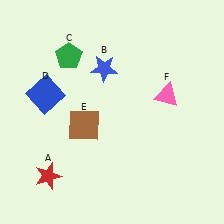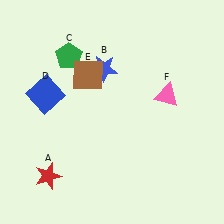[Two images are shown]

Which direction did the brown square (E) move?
The brown square (E) moved up.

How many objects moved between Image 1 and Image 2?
1 object moved between the two images.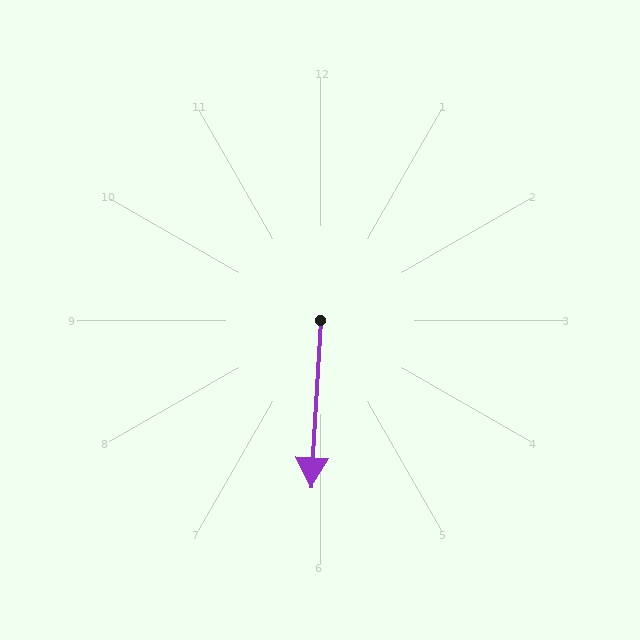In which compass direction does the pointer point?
South.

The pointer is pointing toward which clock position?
Roughly 6 o'clock.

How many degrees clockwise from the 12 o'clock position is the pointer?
Approximately 183 degrees.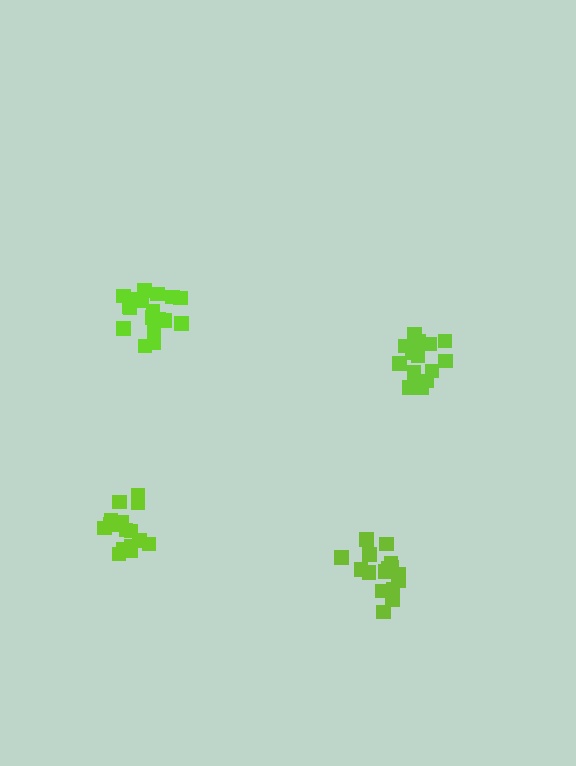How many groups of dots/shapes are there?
There are 4 groups.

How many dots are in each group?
Group 1: 18 dots, Group 2: 17 dots, Group 3: 17 dots, Group 4: 16 dots (68 total).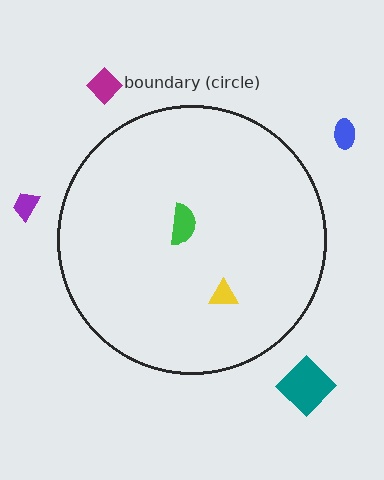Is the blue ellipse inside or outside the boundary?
Outside.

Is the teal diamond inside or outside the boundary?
Outside.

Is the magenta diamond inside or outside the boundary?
Outside.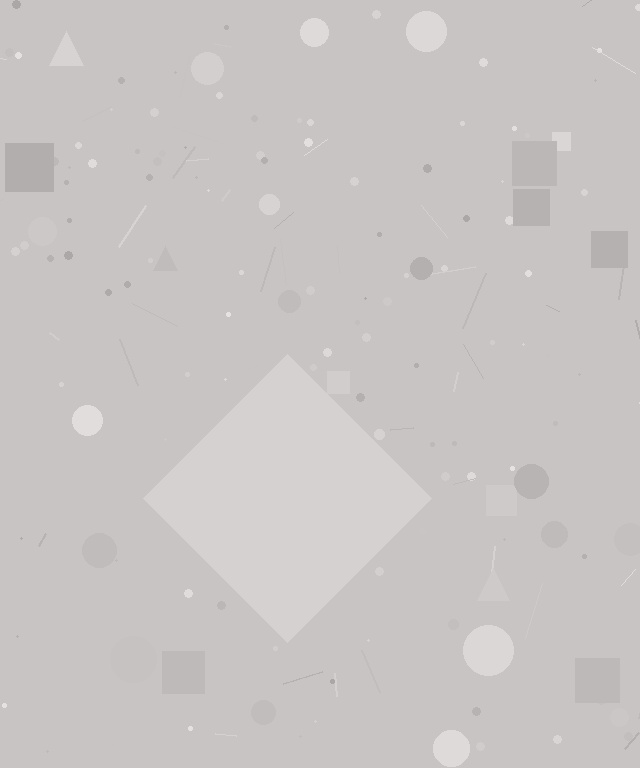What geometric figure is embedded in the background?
A diamond is embedded in the background.